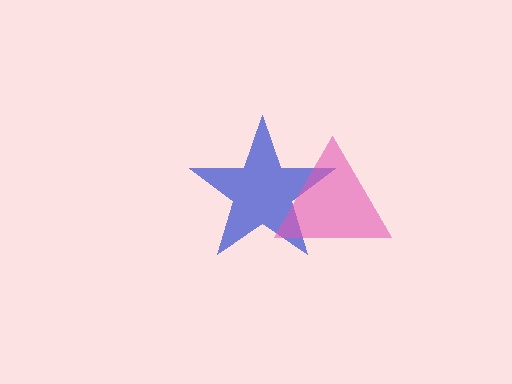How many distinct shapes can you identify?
There are 2 distinct shapes: a blue star, a pink triangle.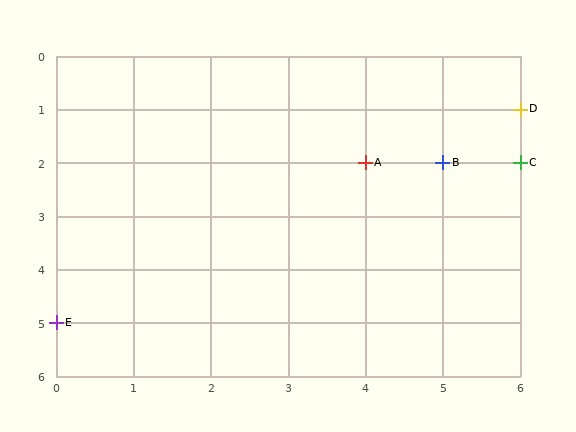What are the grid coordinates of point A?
Point A is at grid coordinates (4, 2).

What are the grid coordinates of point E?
Point E is at grid coordinates (0, 5).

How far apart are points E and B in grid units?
Points E and B are 5 columns and 3 rows apart (about 5.8 grid units diagonally).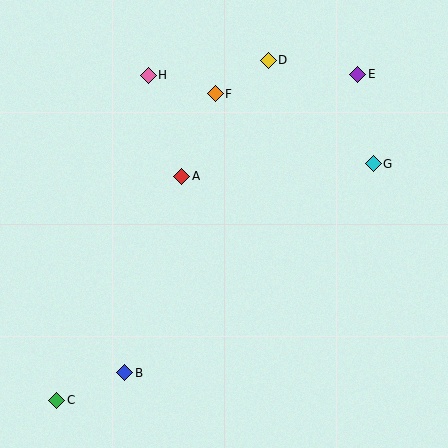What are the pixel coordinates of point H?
Point H is at (148, 75).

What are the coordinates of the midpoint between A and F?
The midpoint between A and F is at (198, 135).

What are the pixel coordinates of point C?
Point C is at (57, 400).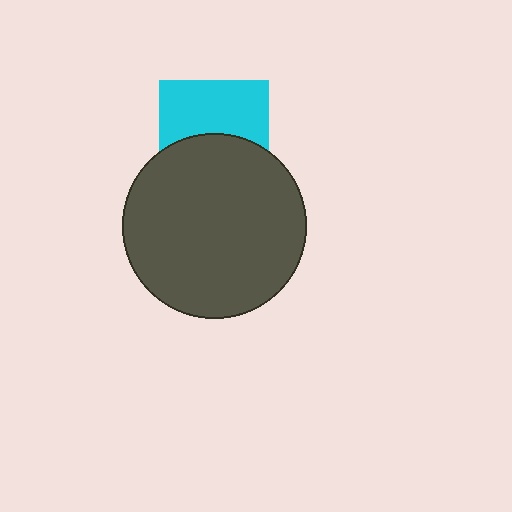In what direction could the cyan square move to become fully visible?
The cyan square could move up. That would shift it out from behind the dark gray circle entirely.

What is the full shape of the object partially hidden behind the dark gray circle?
The partially hidden object is a cyan square.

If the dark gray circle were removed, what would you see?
You would see the complete cyan square.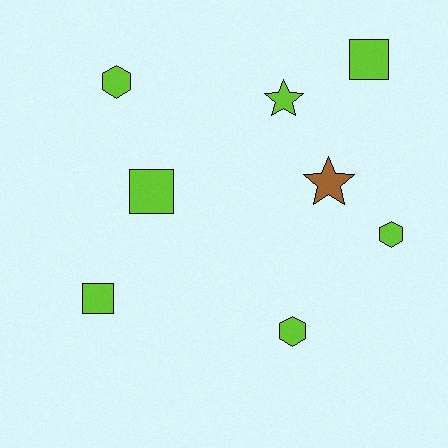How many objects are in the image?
There are 8 objects.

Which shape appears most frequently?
Square, with 3 objects.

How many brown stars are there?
There is 1 brown star.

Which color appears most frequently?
Lime, with 7 objects.